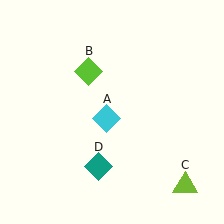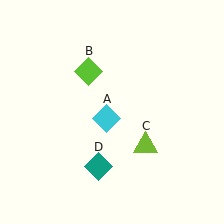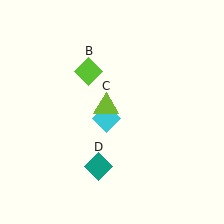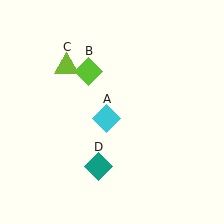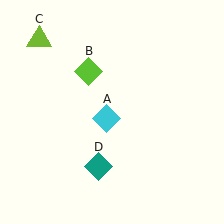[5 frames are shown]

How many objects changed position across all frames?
1 object changed position: lime triangle (object C).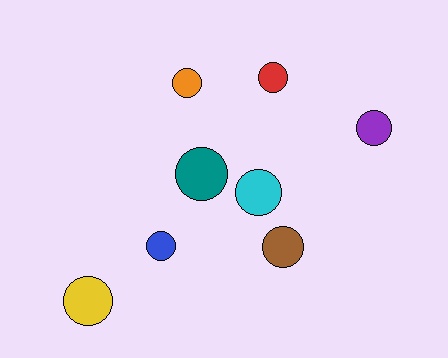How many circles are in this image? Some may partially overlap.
There are 8 circles.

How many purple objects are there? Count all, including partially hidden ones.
There is 1 purple object.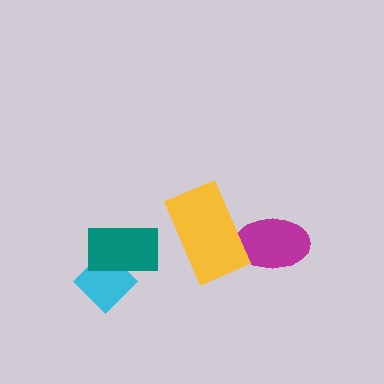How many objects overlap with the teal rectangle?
1 object overlaps with the teal rectangle.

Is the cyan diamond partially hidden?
Yes, it is partially covered by another shape.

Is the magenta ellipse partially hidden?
Yes, it is partially covered by another shape.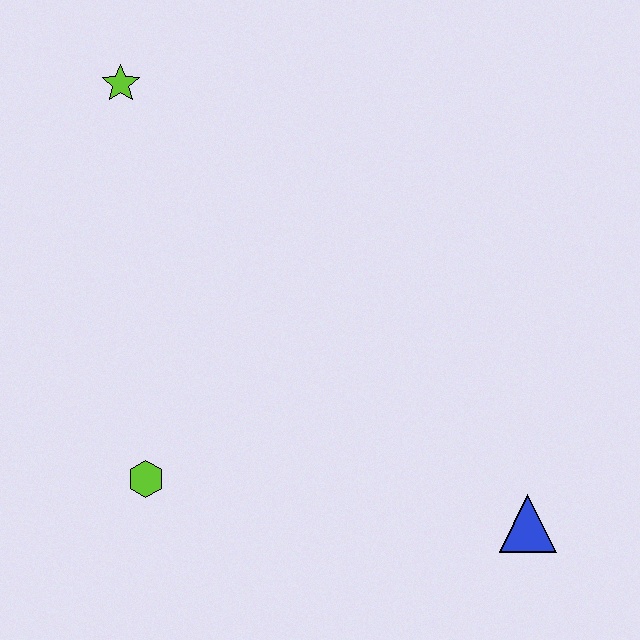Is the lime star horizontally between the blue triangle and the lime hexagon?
No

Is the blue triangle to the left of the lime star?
No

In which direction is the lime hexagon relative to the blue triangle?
The lime hexagon is to the left of the blue triangle.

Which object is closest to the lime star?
The lime hexagon is closest to the lime star.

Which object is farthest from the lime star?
The blue triangle is farthest from the lime star.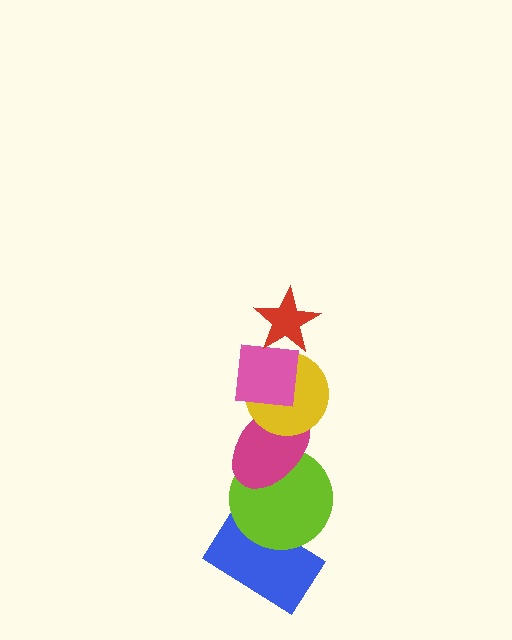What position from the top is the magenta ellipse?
The magenta ellipse is 4th from the top.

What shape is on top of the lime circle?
The magenta ellipse is on top of the lime circle.